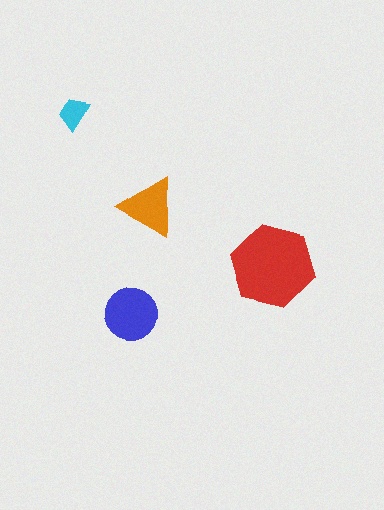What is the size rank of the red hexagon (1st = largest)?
1st.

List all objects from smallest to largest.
The cyan trapezoid, the orange triangle, the blue circle, the red hexagon.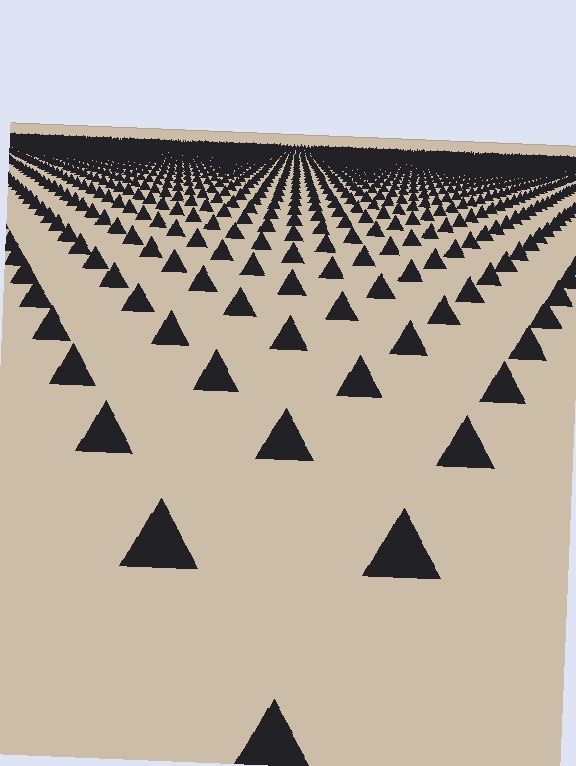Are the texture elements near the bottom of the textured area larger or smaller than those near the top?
Larger. Near the bottom, elements are closer to the viewer and appear at a bigger on-screen size.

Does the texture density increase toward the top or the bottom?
Density increases toward the top.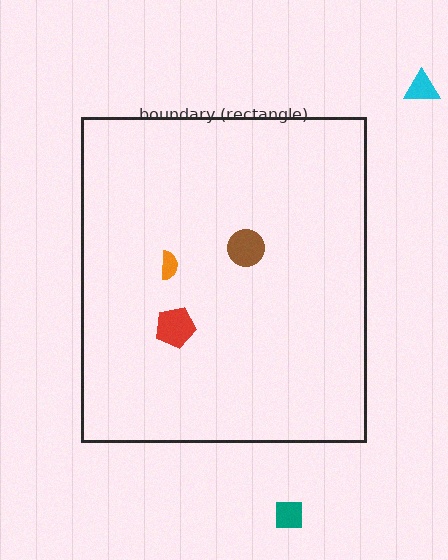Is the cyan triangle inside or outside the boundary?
Outside.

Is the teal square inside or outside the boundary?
Outside.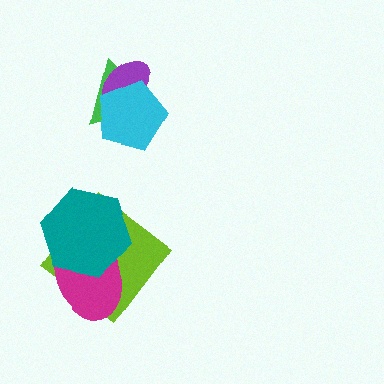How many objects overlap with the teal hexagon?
2 objects overlap with the teal hexagon.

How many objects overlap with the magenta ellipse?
2 objects overlap with the magenta ellipse.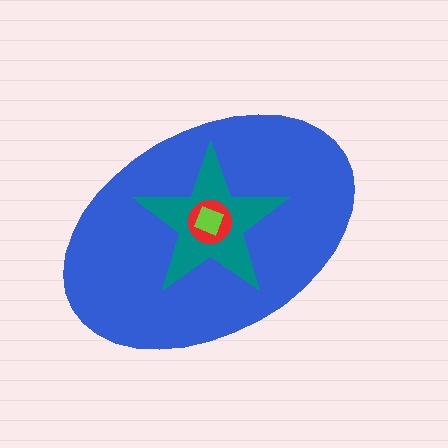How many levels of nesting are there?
4.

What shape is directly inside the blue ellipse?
The teal star.